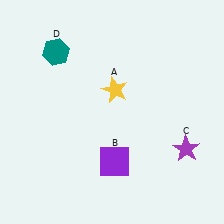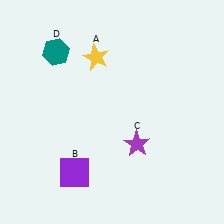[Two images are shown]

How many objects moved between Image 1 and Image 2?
3 objects moved between the two images.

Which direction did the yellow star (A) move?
The yellow star (A) moved up.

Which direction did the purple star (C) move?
The purple star (C) moved left.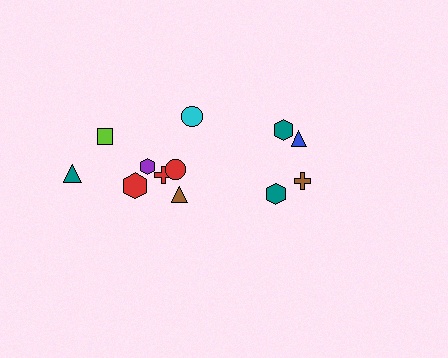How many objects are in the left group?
There are 8 objects.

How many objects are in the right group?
There are 4 objects.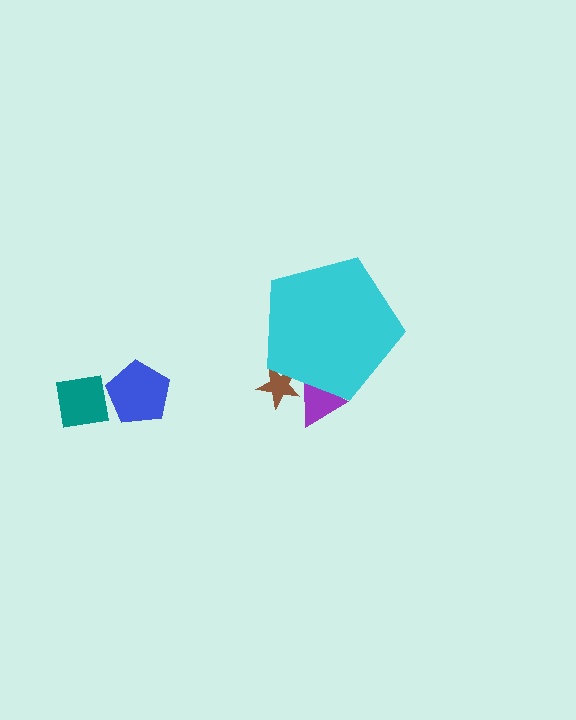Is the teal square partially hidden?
No, the teal square is fully visible.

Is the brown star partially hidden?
Yes, the brown star is partially hidden behind the cyan pentagon.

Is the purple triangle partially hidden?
Yes, the purple triangle is partially hidden behind the cyan pentagon.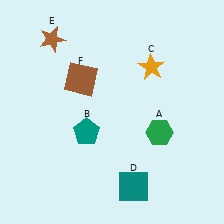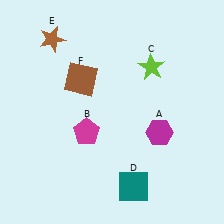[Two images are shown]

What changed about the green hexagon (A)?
In Image 1, A is green. In Image 2, it changed to magenta.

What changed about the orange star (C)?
In Image 1, C is orange. In Image 2, it changed to lime.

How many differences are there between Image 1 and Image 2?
There are 3 differences between the two images.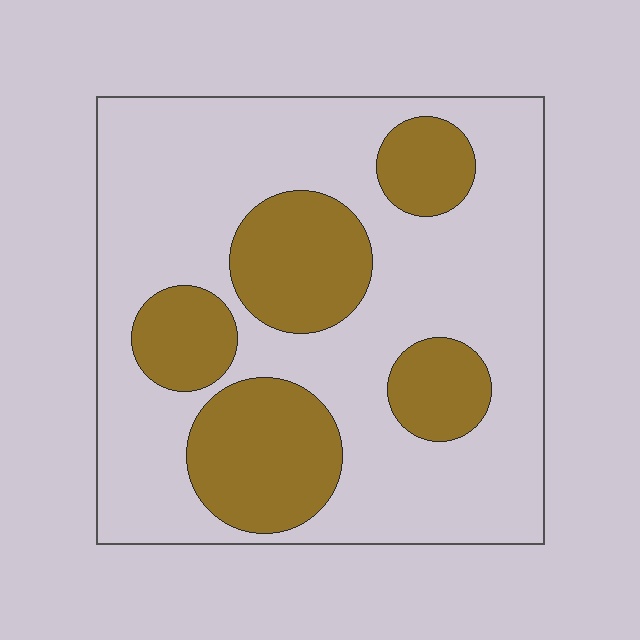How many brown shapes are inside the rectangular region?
5.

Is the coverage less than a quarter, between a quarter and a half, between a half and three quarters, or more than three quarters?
Between a quarter and a half.